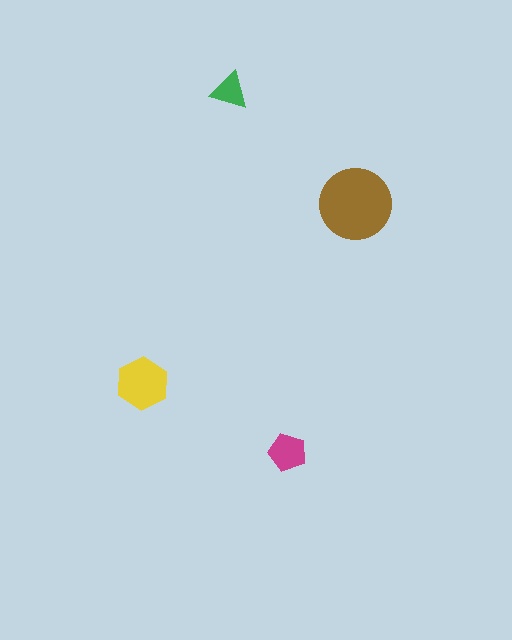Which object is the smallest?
The green triangle.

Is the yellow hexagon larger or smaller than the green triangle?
Larger.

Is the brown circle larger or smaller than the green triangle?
Larger.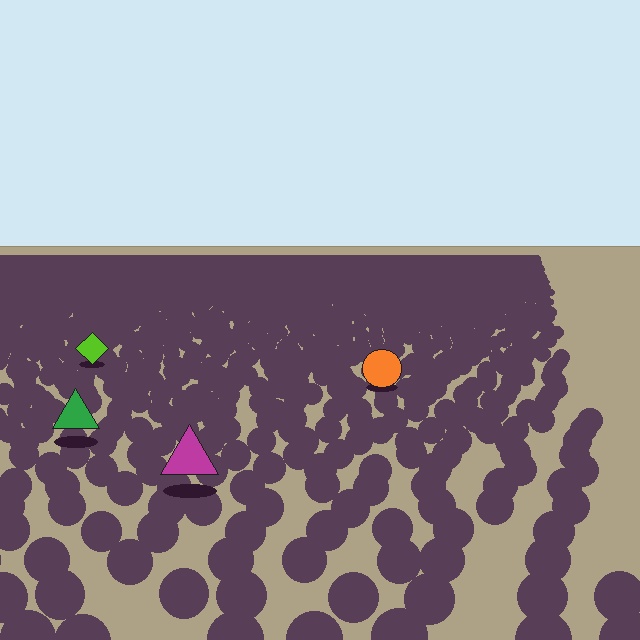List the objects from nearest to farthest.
From nearest to farthest: the magenta triangle, the green triangle, the orange circle, the lime diamond.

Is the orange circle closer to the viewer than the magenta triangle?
No. The magenta triangle is closer — you can tell from the texture gradient: the ground texture is coarser near it.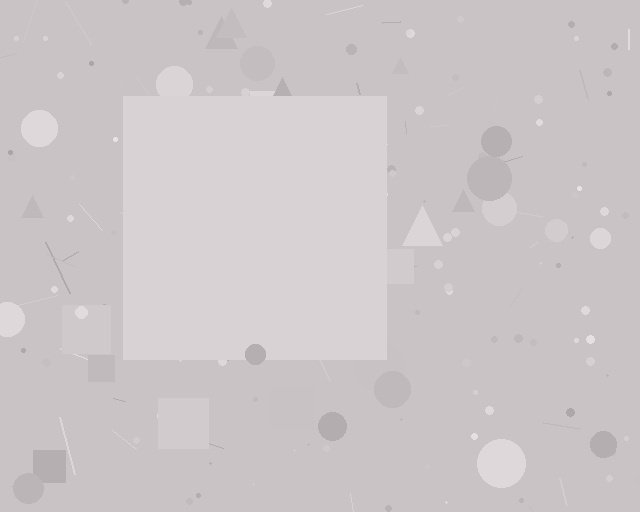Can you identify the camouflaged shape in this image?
The camouflaged shape is a square.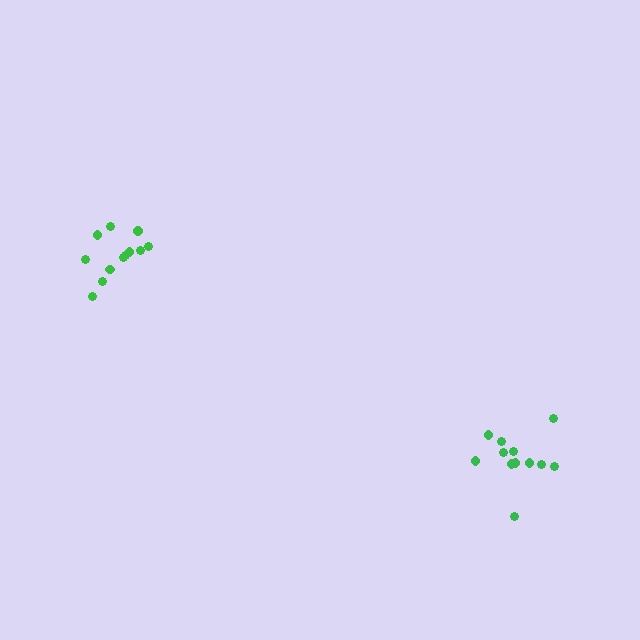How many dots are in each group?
Group 1: 12 dots, Group 2: 12 dots (24 total).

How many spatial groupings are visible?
There are 2 spatial groupings.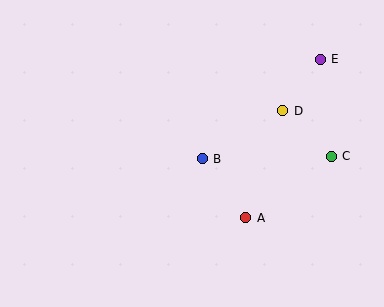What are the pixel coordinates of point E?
Point E is at (320, 59).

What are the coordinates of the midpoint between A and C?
The midpoint between A and C is at (289, 187).